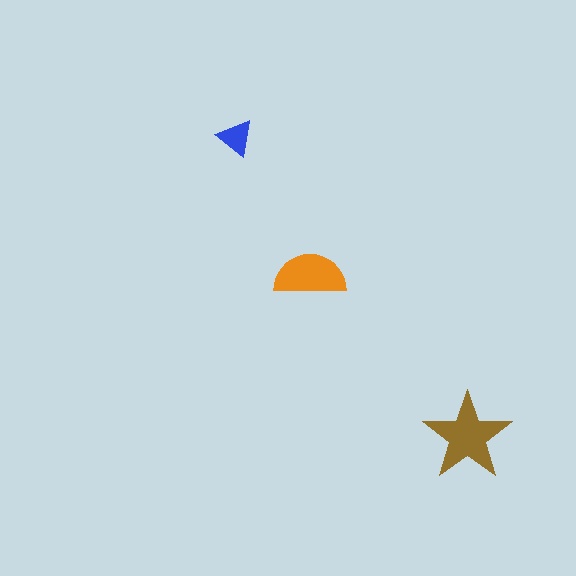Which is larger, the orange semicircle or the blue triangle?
The orange semicircle.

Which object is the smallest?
The blue triangle.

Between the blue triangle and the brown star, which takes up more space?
The brown star.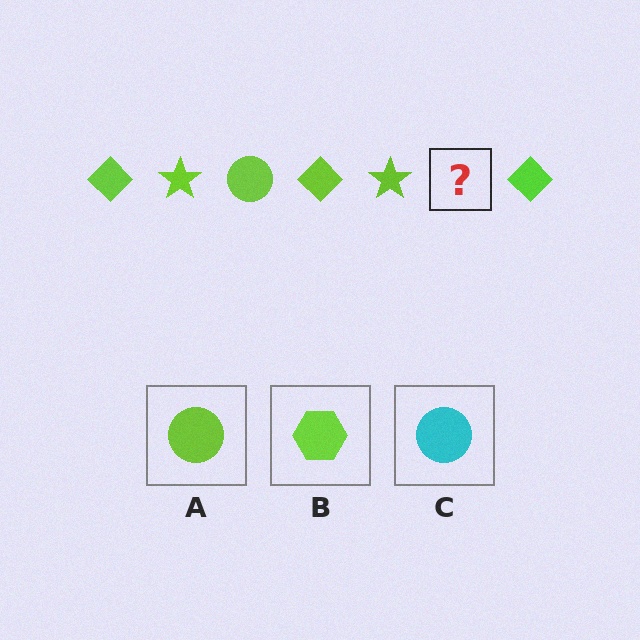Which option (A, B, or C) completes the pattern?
A.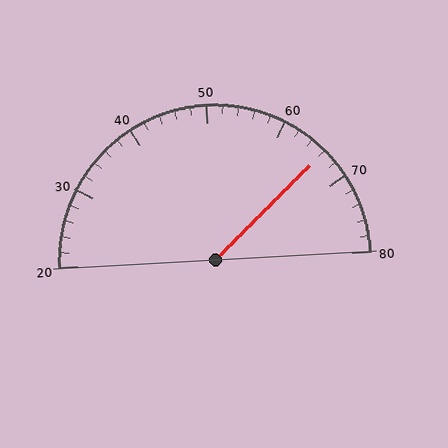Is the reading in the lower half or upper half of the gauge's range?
The reading is in the upper half of the range (20 to 80).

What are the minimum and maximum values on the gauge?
The gauge ranges from 20 to 80.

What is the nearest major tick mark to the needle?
The nearest major tick mark is 70.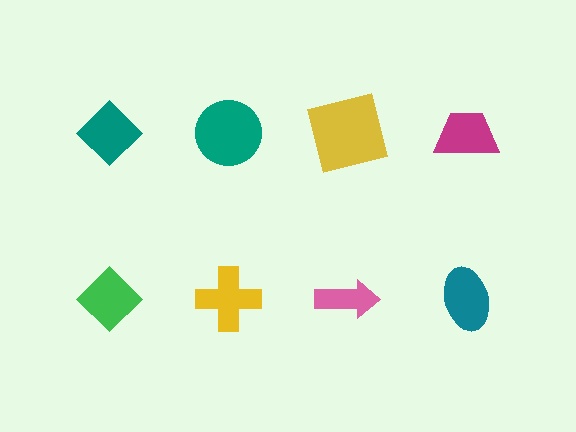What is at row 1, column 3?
A yellow square.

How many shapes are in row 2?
4 shapes.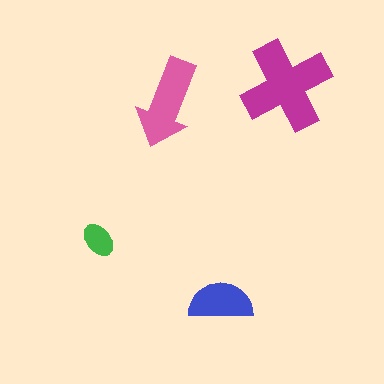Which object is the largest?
The magenta cross.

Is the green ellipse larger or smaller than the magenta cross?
Smaller.